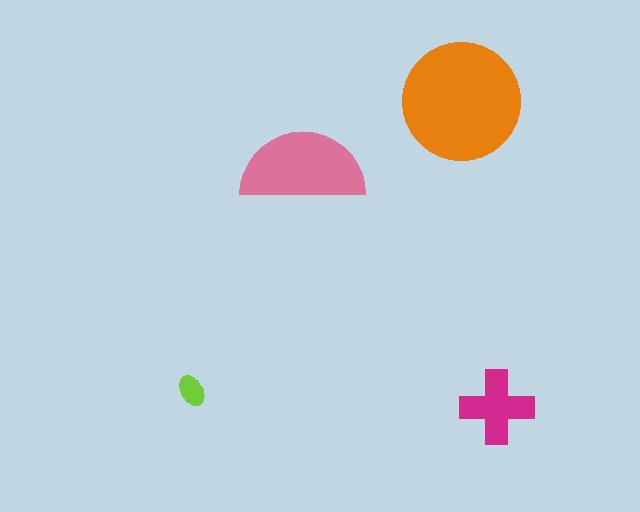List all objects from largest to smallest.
The orange circle, the pink semicircle, the magenta cross, the lime ellipse.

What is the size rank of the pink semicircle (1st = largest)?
2nd.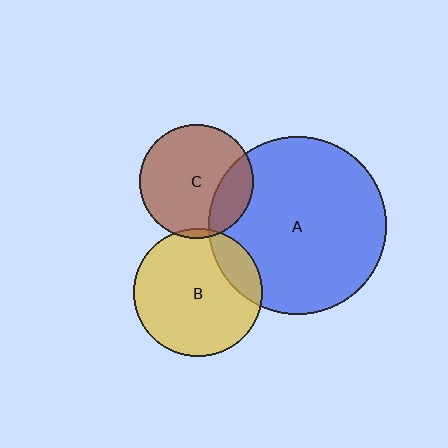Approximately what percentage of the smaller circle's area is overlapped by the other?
Approximately 15%.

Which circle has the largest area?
Circle A (blue).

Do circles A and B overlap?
Yes.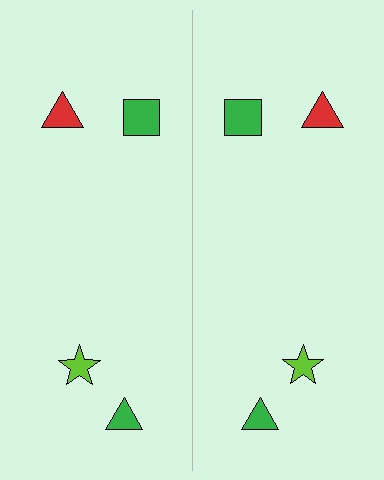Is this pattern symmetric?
Yes, this pattern has bilateral (reflection) symmetry.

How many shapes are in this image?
There are 8 shapes in this image.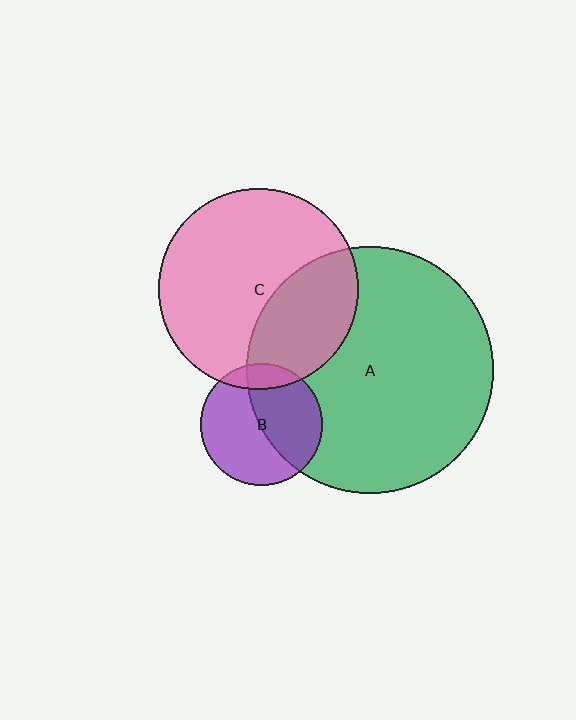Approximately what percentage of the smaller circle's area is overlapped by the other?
Approximately 45%.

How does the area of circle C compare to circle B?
Approximately 2.7 times.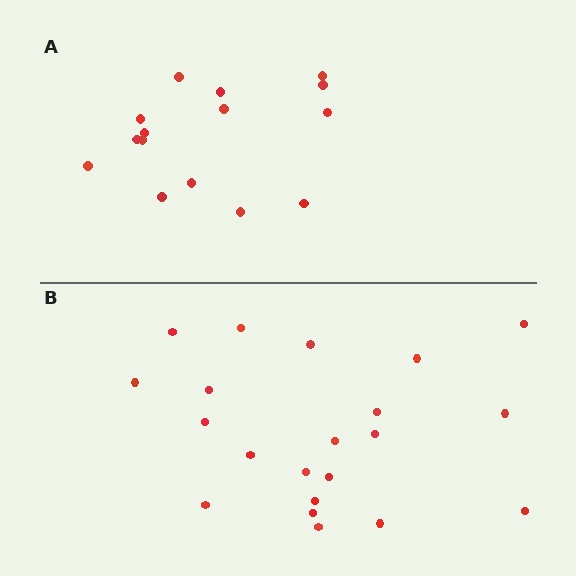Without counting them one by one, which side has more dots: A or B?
Region B (the bottom region) has more dots.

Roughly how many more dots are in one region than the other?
Region B has about 6 more dots than region A.